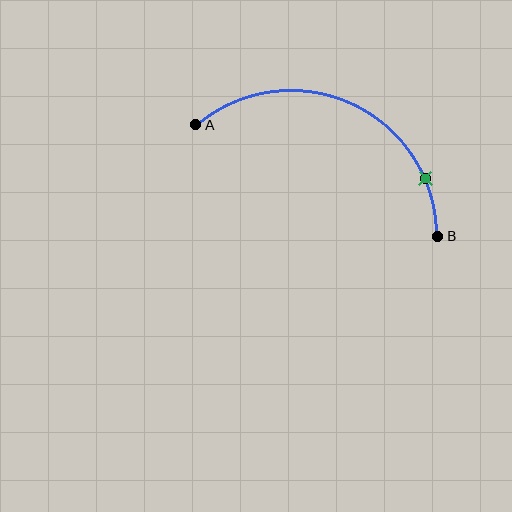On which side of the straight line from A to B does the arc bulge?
The arc bulges above the straight line connecting A and B.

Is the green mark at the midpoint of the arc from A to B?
No. The green mark lies on the arc but is closer to endpoint B. The arc midpoint would be at the point on the curve equidistant along the arc from both A and B.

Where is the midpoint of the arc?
The arc midpoint is the point on the curve farthest from the straight line joining A and B. It sits above that line.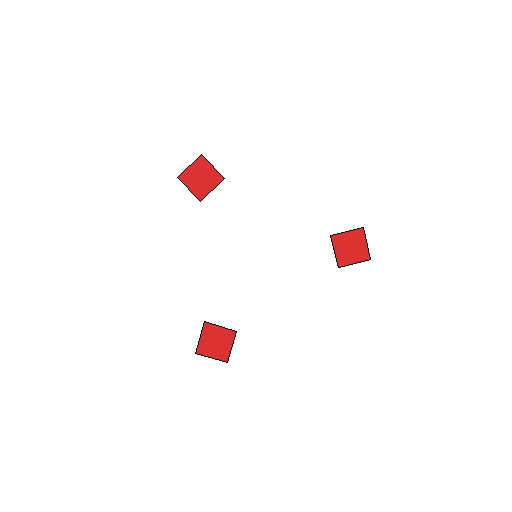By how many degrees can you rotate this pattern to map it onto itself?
The pattern maps onto itself every 120 degrees of rotation.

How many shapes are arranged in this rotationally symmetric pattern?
There are 3 shapes, arranged in 3 groups of 1.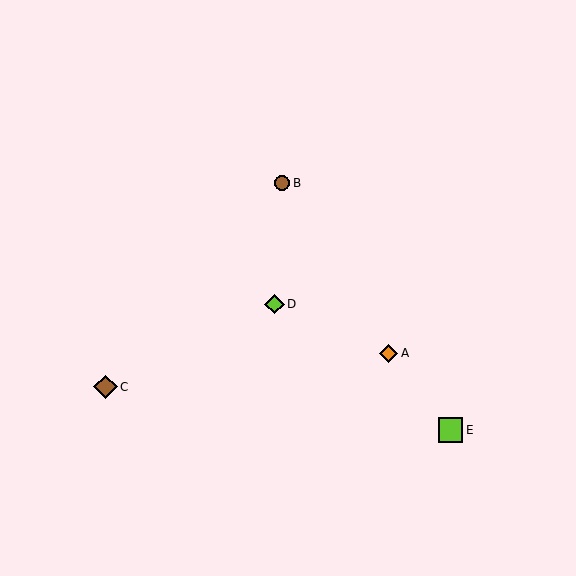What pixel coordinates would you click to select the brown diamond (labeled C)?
Click at (106, 387) to select the brown diamond C.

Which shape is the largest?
The lime square (labeled E) is the largest.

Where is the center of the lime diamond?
The center of the lime diamond is at (275, 304).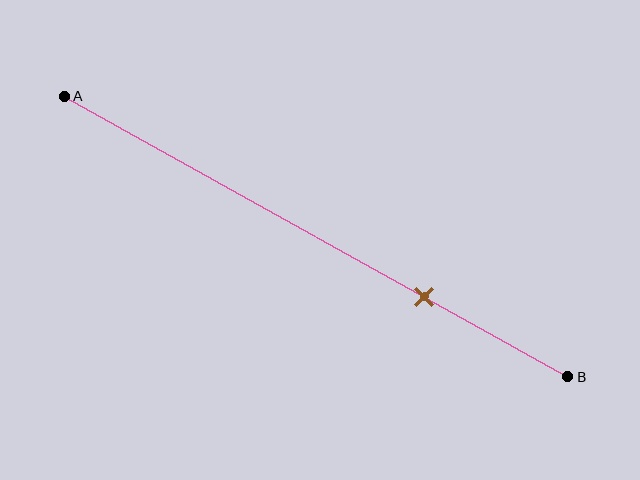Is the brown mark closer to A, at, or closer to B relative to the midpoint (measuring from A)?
The brown mark is closer to point B than the midpoint of segment AB.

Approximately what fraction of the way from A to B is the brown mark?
The brown mark is approximately 70% of the way from A to B.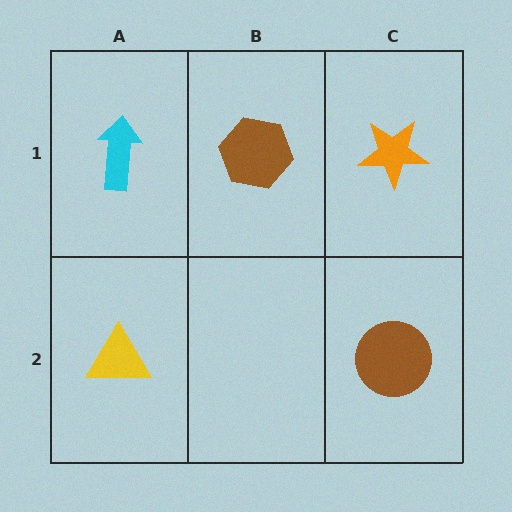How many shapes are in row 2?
2 shapes.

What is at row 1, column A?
A cyan arrow.